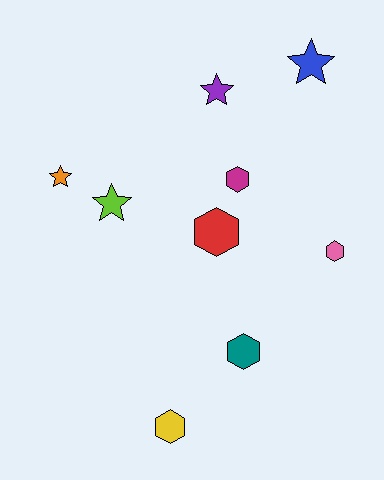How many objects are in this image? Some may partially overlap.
There are 9 objects.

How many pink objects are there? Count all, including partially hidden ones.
There is 1 pink object.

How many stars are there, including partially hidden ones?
There are 4 stars.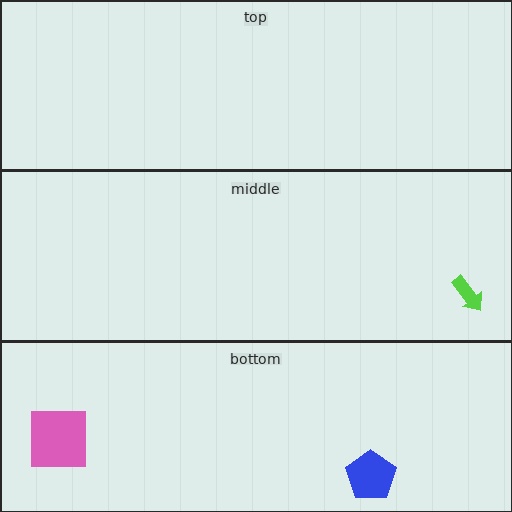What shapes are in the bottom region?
The pink square, the blue pentagon.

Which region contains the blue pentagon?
The bottom region.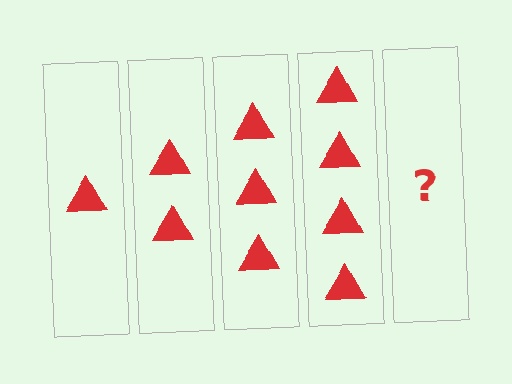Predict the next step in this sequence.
The next step is 5 triangles.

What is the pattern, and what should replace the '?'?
The pattern is that each step adds one more triangle. The '?' should be 5 triangles.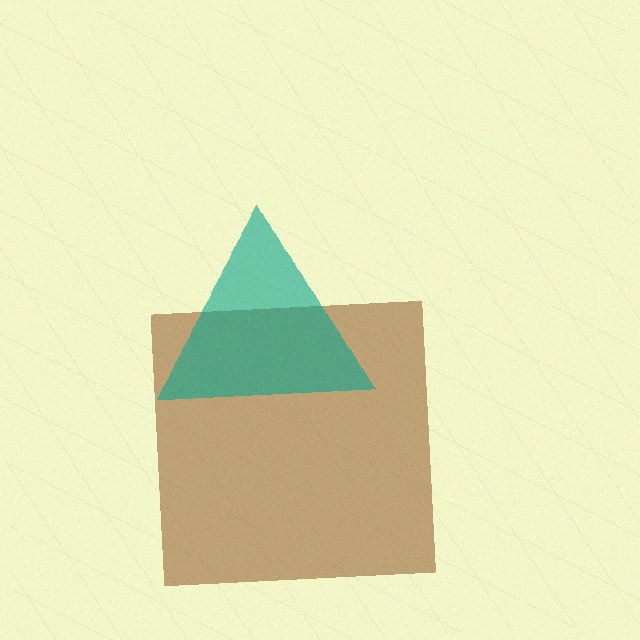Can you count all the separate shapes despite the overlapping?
Yes, there are 2 separate shapes.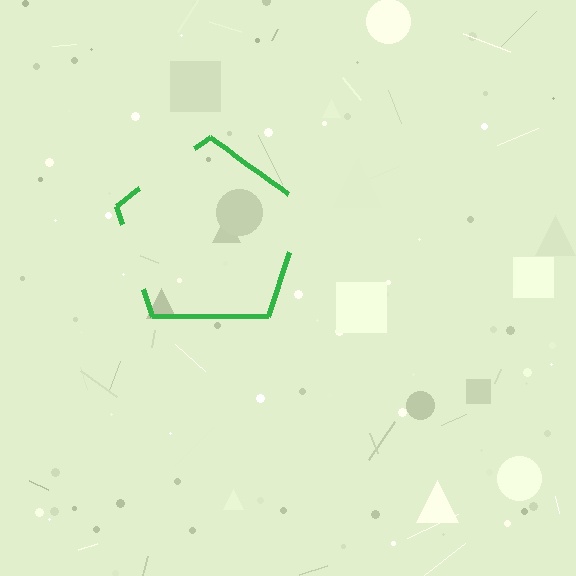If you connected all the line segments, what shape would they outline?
They would outline a pentagon.